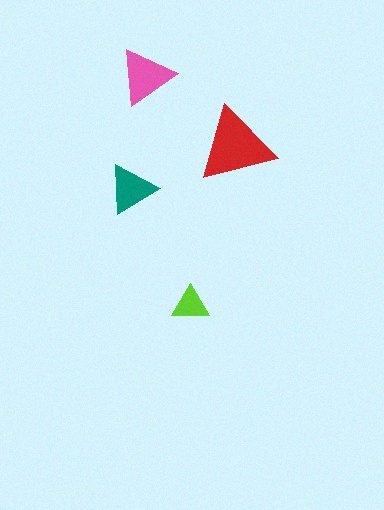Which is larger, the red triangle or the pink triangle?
The red one.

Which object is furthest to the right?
The red triangle is rightmost.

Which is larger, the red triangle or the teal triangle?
The red one.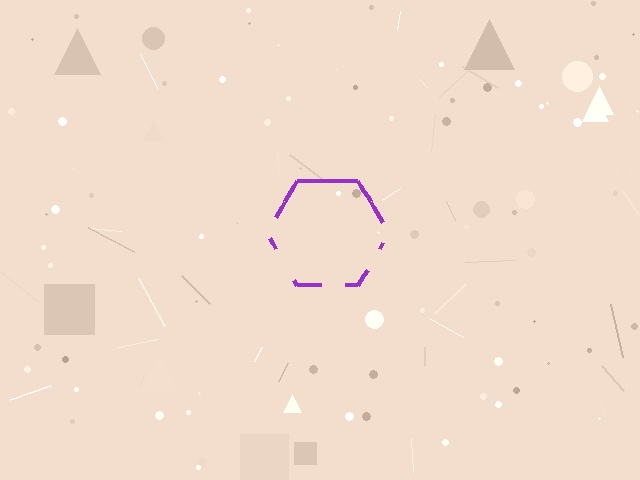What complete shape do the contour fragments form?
The contour fragments form a hexagon.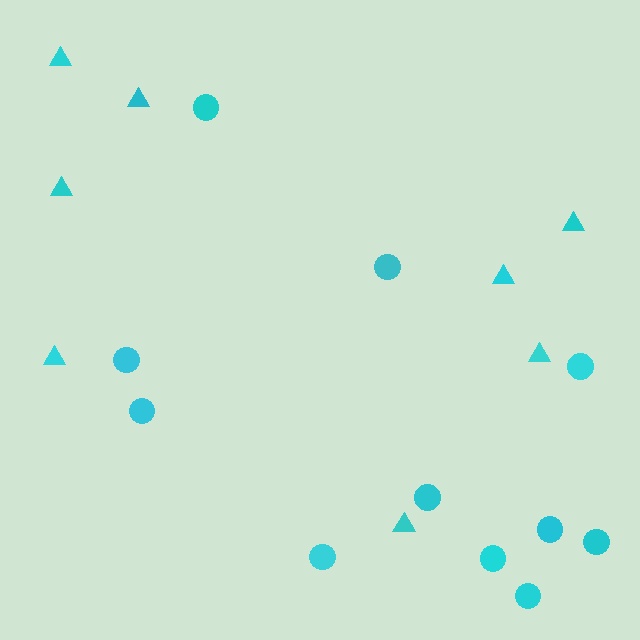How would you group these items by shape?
There are 2 groups: one group of circles (11) and one group of triangles (8).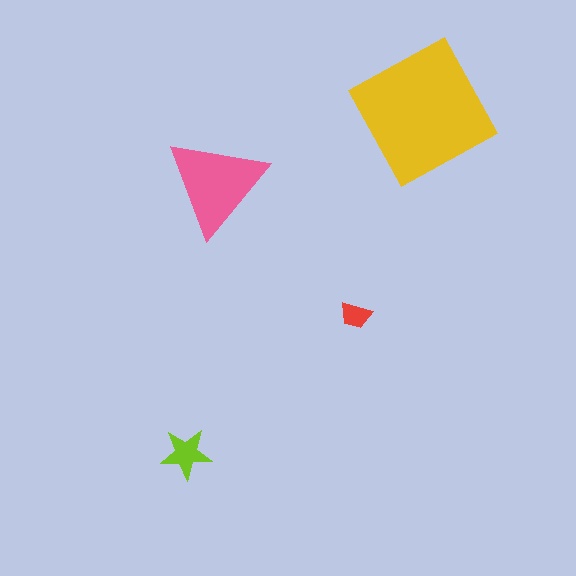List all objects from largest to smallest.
The yellow square, the pink triangle, the lime star, the red trapezoid.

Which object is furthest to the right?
The yellow square is rightmost.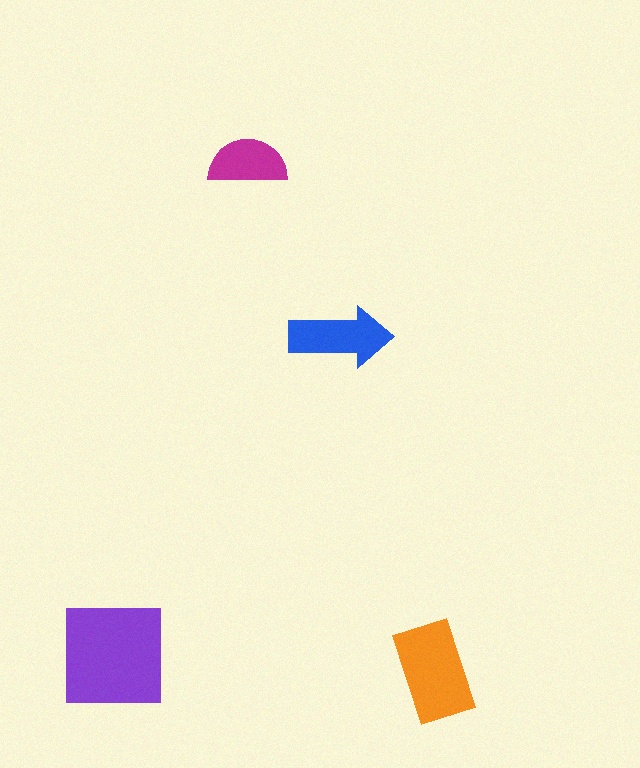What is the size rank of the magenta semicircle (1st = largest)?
4th.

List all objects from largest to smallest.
The purple square, the orange rectangle, the blue arrow, the magenta semicircle.